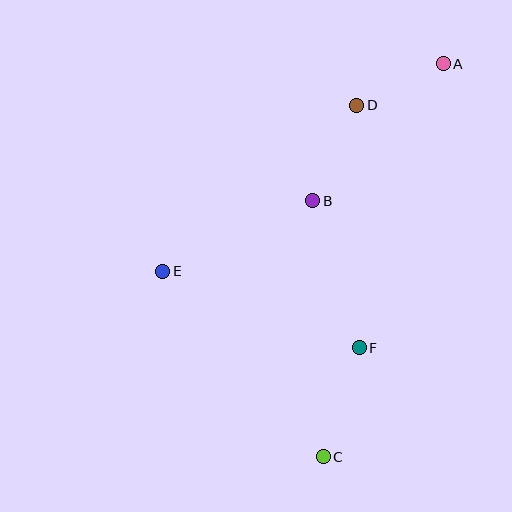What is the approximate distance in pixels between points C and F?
The distance between C and F is approximately 114 pixels.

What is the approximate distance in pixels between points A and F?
The distance between A and F is approximately 296 pixels.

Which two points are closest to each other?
Points A and D are closest to each other.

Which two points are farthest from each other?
Points A and C are farthest from each other.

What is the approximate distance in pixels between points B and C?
The distance between B and C is approximately 256 pixels.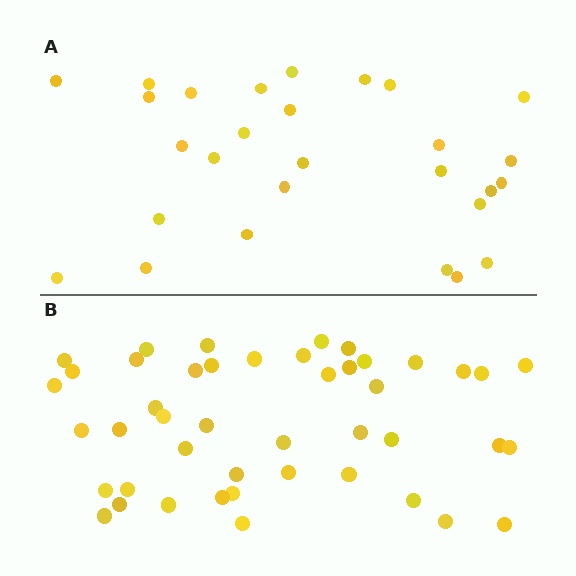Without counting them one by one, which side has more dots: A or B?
Region B (the bottom region) has more dots.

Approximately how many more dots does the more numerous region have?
Region B has approximately 15 more dots than region A.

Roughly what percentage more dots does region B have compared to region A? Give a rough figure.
About 60% more.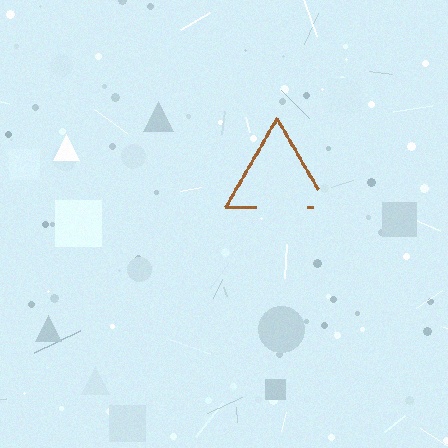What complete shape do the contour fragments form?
The contour fragments form a triangle.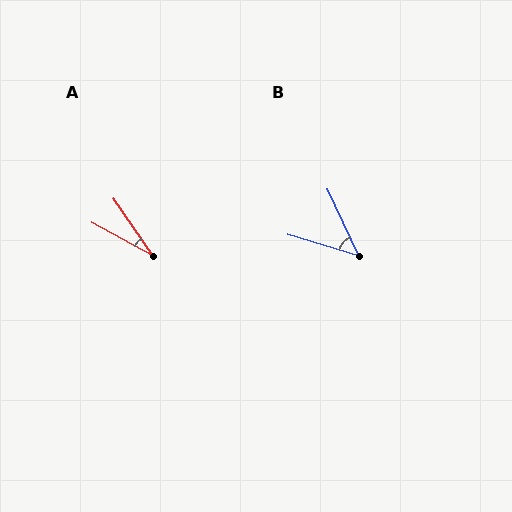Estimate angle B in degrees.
Approximately 48 degrees.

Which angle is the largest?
B, at approximately 48 degrees.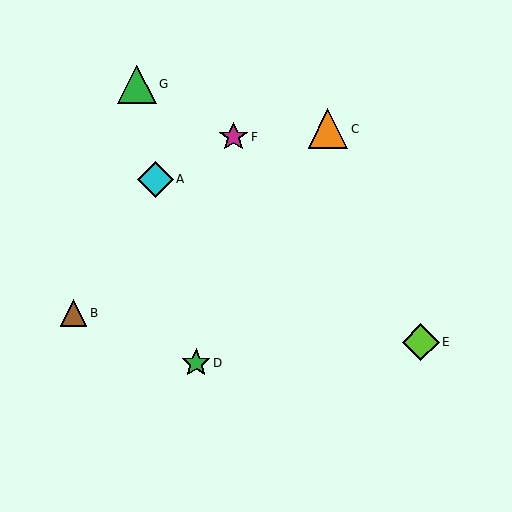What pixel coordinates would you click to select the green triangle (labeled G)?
Click at (137, 84) to select the green triangle G.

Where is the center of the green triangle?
The center of the green triangle is at (137, 84).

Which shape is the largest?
The orange triangle (labeled C) is the largest.